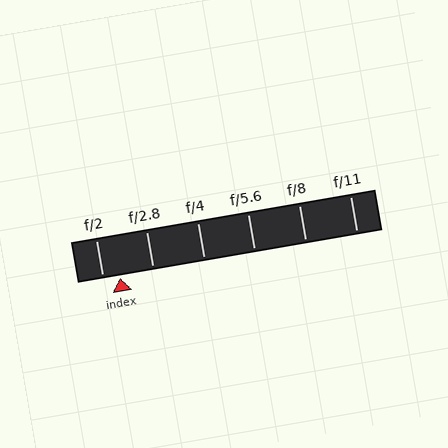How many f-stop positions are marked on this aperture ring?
There are 6 f-stop positions marked.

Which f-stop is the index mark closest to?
The index mark is closest to f/2.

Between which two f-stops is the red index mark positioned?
The index mark is between f/2 and f/2.8.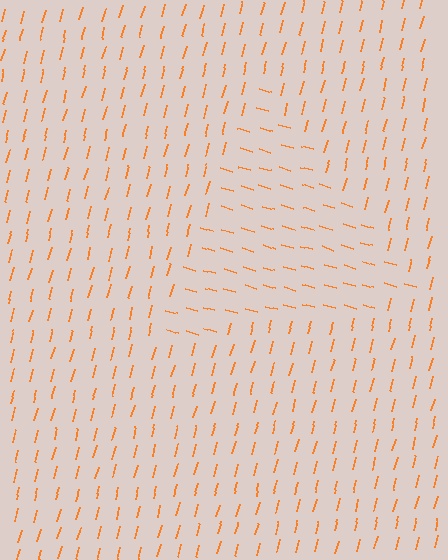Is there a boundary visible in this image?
Yes, there is a texture boundary formed by a change in line orientation.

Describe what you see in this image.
The image is filled with small orange line segments. A triangle region in the image has lines oriented differently from the surrounding lines, creating a visible texture boundary.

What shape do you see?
I see a triangle.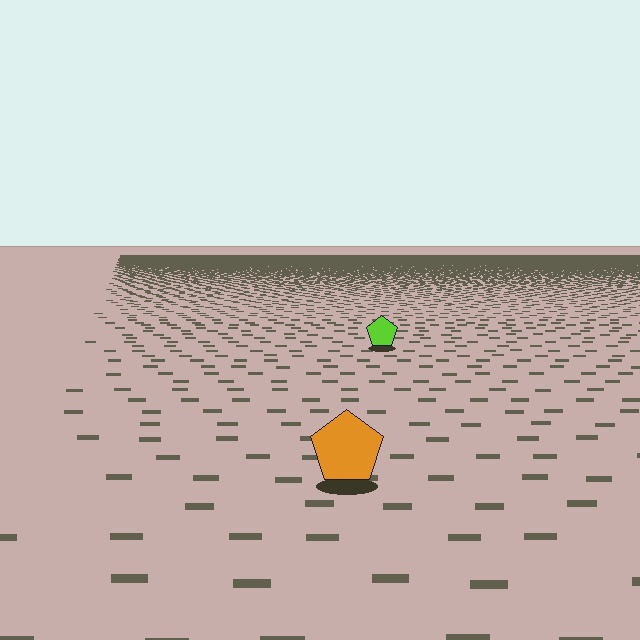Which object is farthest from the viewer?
The lime pentagon is farthest from the viewer. It appears smaller and the ground texture around it is denser.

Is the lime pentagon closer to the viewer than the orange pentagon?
No. The orange pentagon is closer — you can tell from the texture gradient: the ground texture is coarser near it.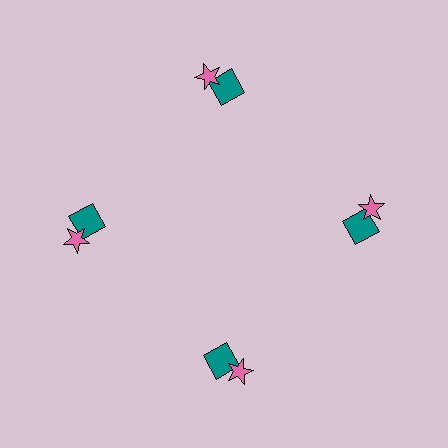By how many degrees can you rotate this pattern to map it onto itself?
The pattern maps onto itself every 90 degrees of rotation.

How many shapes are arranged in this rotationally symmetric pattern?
There are 8 shapes, arranged in 4 groups of 2.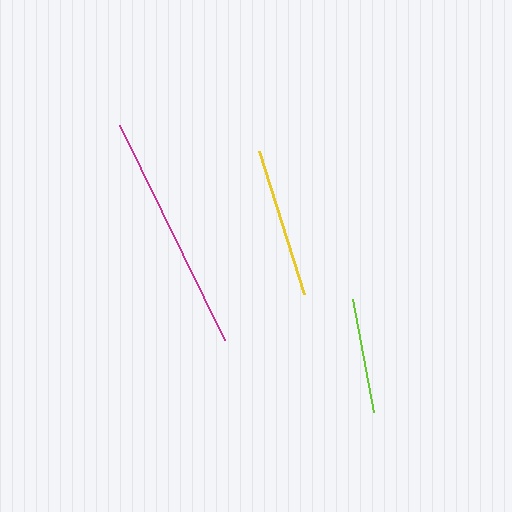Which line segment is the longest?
The magenta line is the longest at approximately 239 pixels.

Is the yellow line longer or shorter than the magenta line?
The magenta line is longer than the yellow line.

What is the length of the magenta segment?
The magenta segment is approximately 239 pixels long.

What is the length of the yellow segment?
The yellow segment is approximately 150 pixels long.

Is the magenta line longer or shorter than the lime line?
The magenta line is longer than the lime line.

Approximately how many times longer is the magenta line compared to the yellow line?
The magenta line is approximately 1.6 times the length of the yellow line.